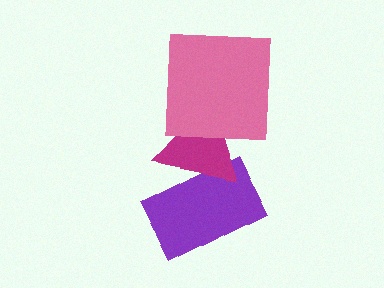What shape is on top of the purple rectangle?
The magenta triangle is on top of the purple rectangle.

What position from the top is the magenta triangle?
The magenta triangle is 2nd from the top.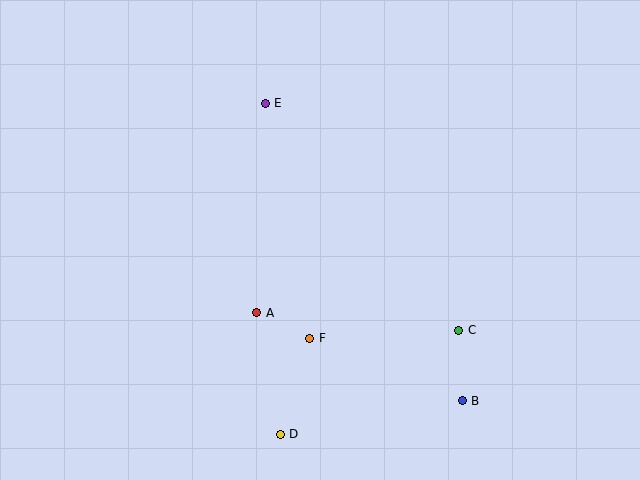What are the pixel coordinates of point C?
Point C is at (459, 330).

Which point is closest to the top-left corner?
Point E is closest to the top-left corner.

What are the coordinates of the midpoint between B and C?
The midpoint between B and C is at (461, 366).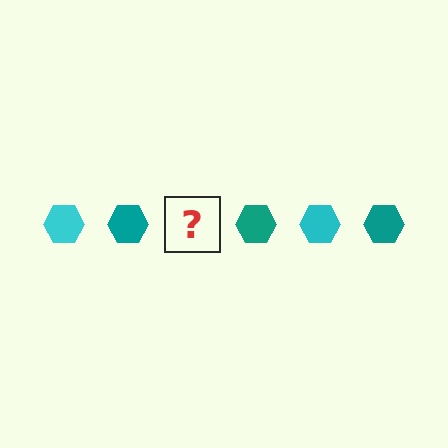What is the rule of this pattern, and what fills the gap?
The rule is that the pattern cycles through cyan, teal hexagons. The gap should be filled with a cyan hexagon.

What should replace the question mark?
The question mark should be replaced with a cyan hexagon.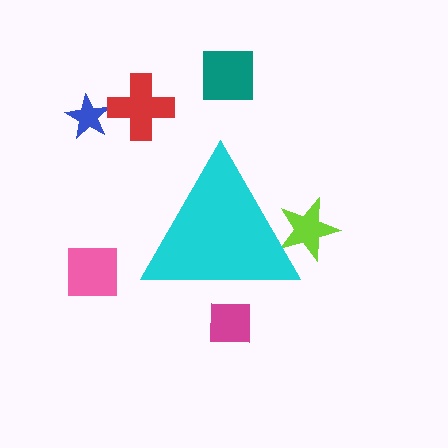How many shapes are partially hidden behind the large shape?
2 shapes are partially hidden.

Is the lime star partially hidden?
Yes, the lime star is partially hidden behind the cyan triangle.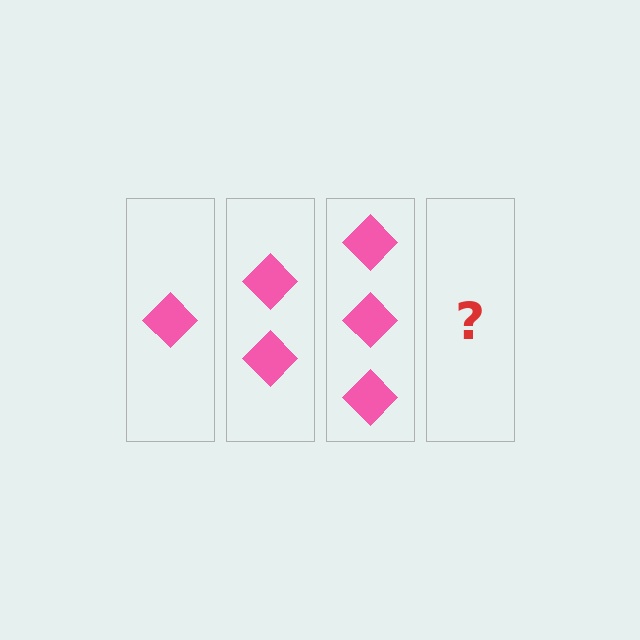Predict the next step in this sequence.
The next step is 4 diamonds.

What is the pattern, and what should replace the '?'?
The pattern is that each step adds one more diamond. The '?' should be 4 diamonds.